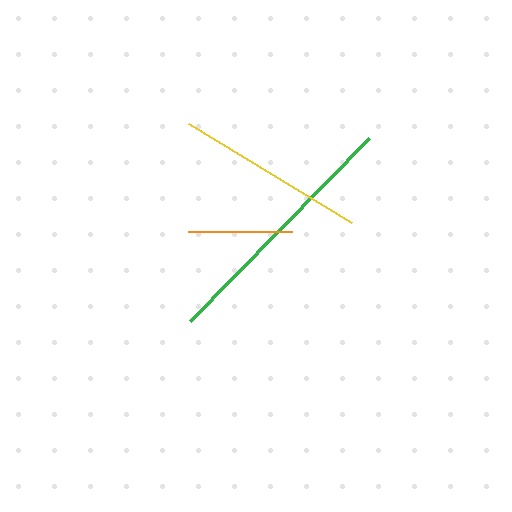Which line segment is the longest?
The green line is the longest at approximately 255 pixels.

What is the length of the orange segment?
The orange segment is approximately 104 pixels long.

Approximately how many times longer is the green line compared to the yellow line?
The green line is approximately 1.3 times the length of the yellow line.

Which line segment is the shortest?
The orange line is the shortest at approximately 104 pixels.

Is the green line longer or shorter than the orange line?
The green line is longer than the orange line.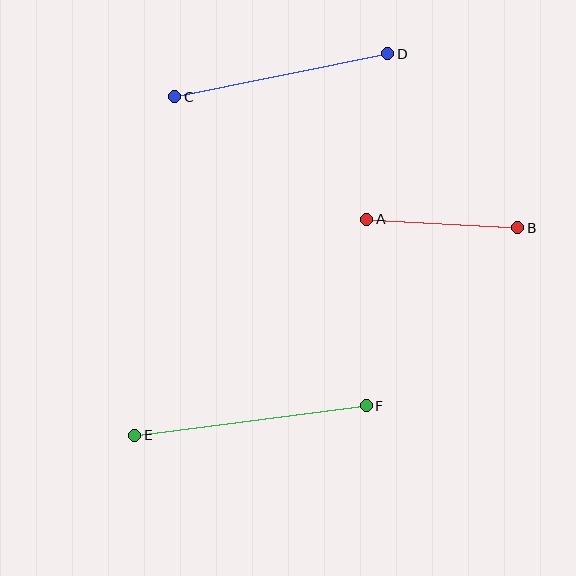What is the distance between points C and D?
The distance is approximately 217 pixels.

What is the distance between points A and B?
The distance is approximately 151 pixels.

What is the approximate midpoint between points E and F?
The midpoint is at approximately (251, 420) pixels.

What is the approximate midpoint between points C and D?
The midpoint is at approximately (281, 75) pixels.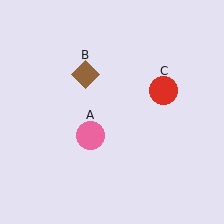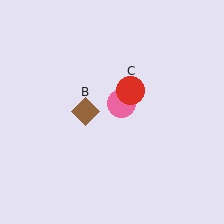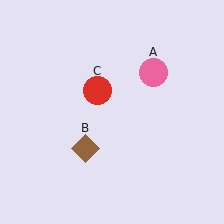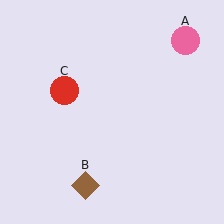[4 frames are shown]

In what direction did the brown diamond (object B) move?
The brown diamond (object B) moved down.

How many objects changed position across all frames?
3 objects changed position: pink circle (object A), brown diamond (object B), red circle (object C).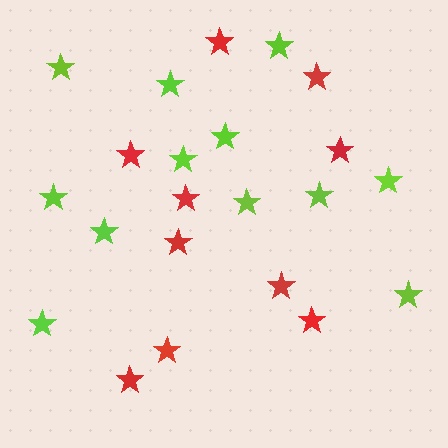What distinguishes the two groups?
There are 2 groups: one group of lime stars (12) and one group of red stars (10).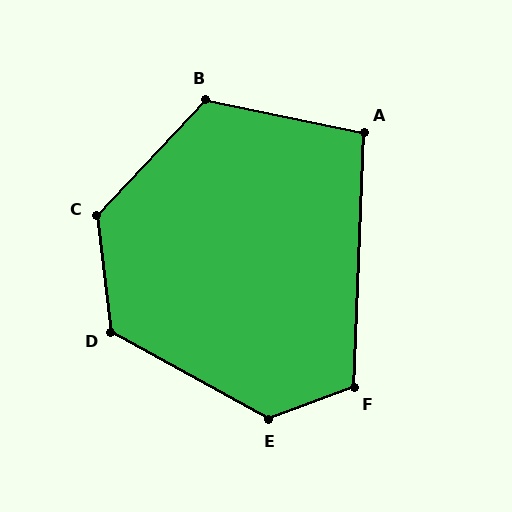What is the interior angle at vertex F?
Approximately 113 degrees (obtuse).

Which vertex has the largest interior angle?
E, at approximately 130 degrees.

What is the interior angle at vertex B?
Approximately 121 degrees (obtuse).